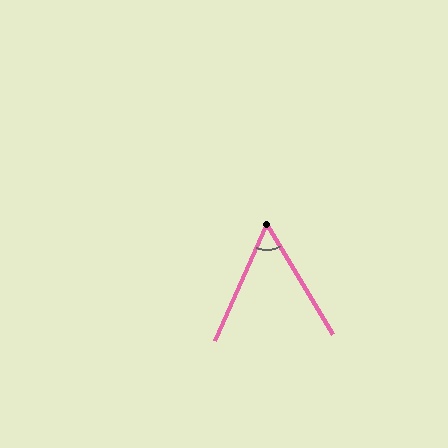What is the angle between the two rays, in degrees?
Approximately 55 degrees.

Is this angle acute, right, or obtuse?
It is acute.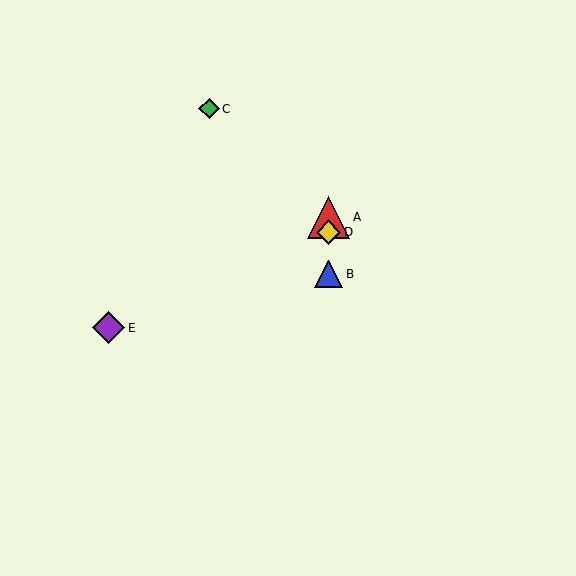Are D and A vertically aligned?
Yes, both are at x≈329.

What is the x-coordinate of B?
Object B is at x≈329.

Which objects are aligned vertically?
Objects A, B, D are aligned vertically.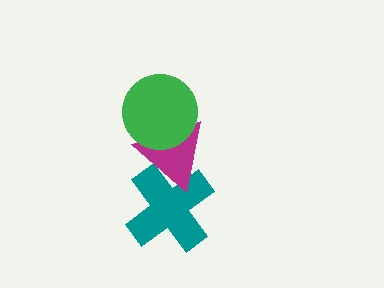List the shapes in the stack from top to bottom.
From top to bottom: the green circle, the magenta triangle, the teal cross.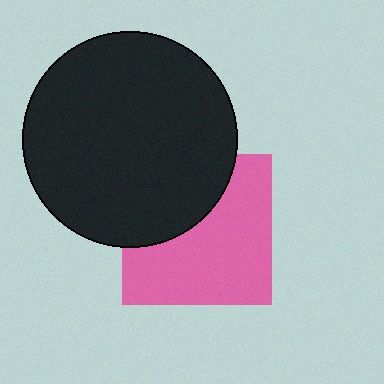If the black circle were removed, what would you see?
You would see the complete pink square.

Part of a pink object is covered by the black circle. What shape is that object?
It is a square.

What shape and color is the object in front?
The object in front is a black circle.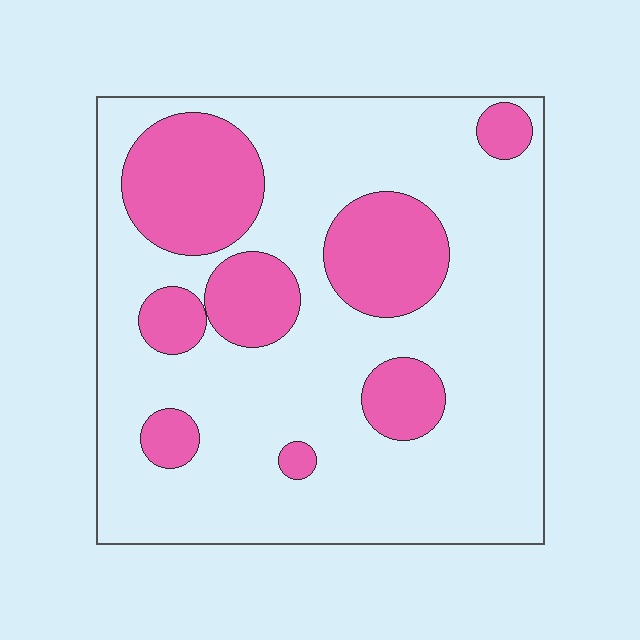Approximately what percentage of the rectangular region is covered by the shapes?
Approximately 25%.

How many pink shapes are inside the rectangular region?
8.